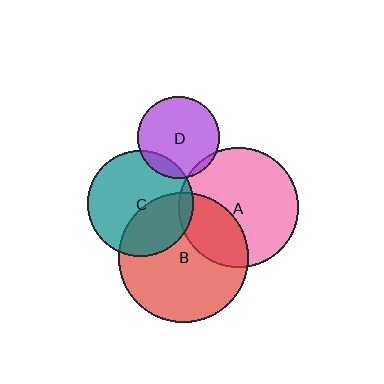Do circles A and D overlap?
Yes.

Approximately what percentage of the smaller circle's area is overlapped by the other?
Approximately 5%.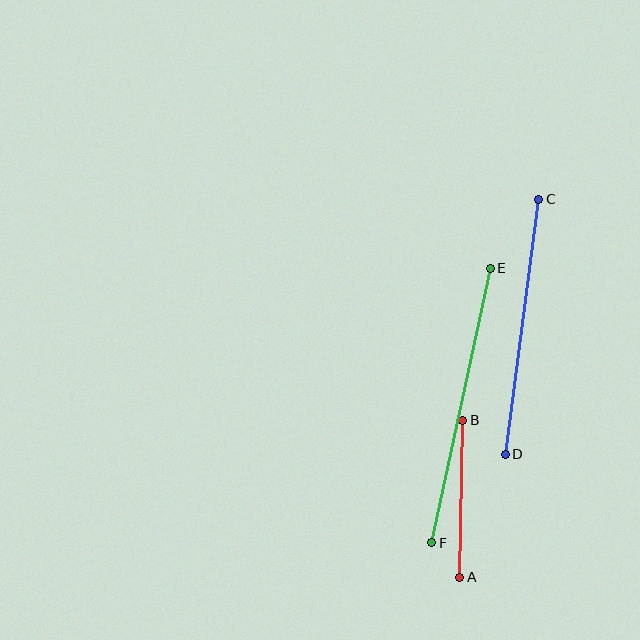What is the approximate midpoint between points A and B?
The midpoint is at approximately (461, 499) pixels.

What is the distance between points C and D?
The distance is approximately 257 pixels.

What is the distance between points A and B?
The distance is approximately 157 pixels.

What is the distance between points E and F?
The distance is approximately 281 pixels.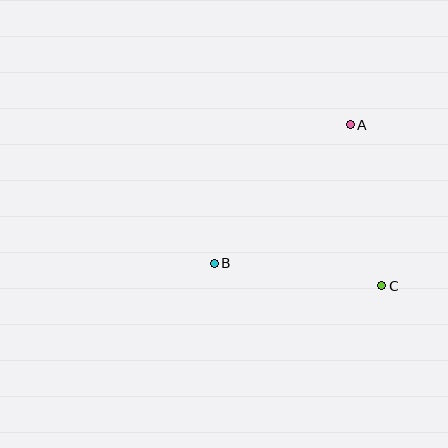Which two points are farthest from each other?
Points A and B are farthest from each other.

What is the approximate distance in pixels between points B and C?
The distance between B and C is approximately 169 pixels.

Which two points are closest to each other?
Points A and C are closest to each other.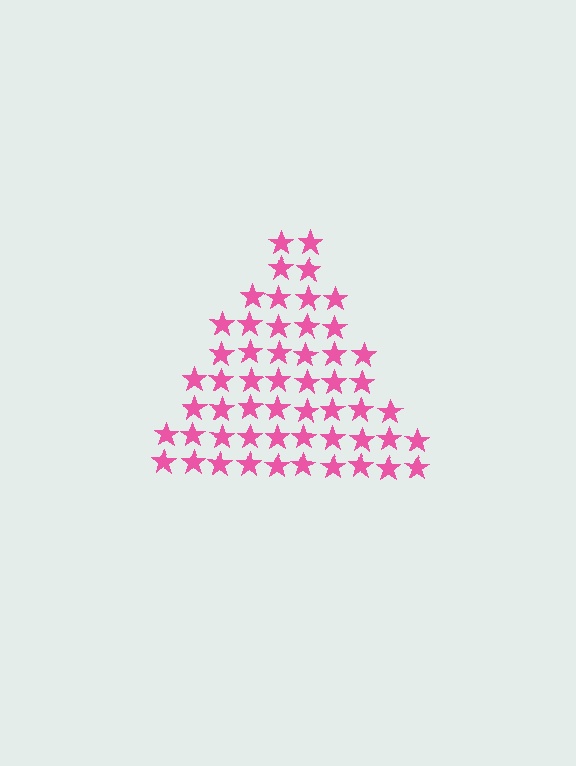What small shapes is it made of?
It is made of small stars.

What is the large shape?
The large shape is a triangle.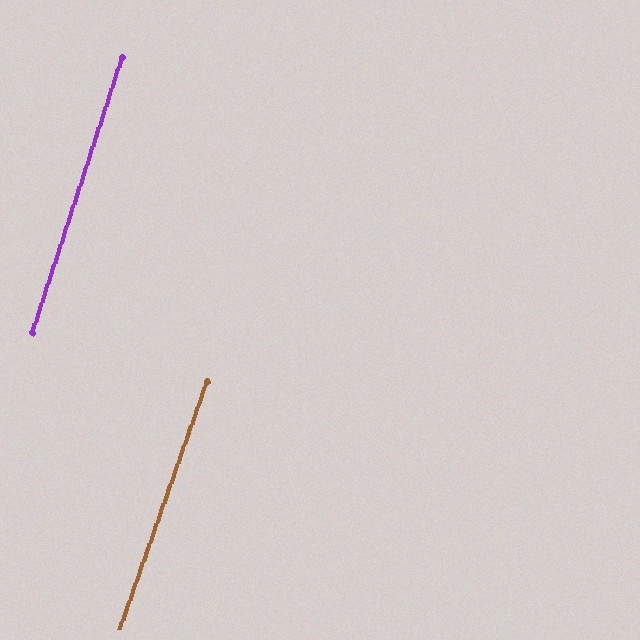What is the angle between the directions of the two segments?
Approximately 1 degree.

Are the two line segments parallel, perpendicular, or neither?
Parallel — their directions differ by only 1.3°.